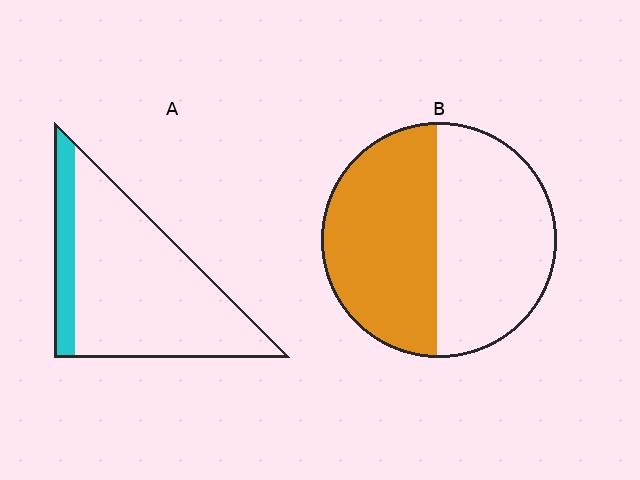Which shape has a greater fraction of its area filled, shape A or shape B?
Shape B.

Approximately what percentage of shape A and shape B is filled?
A is approximately 15% and B is approximately 50%.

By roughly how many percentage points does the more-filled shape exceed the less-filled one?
By roughly 30 percentage points (B over A).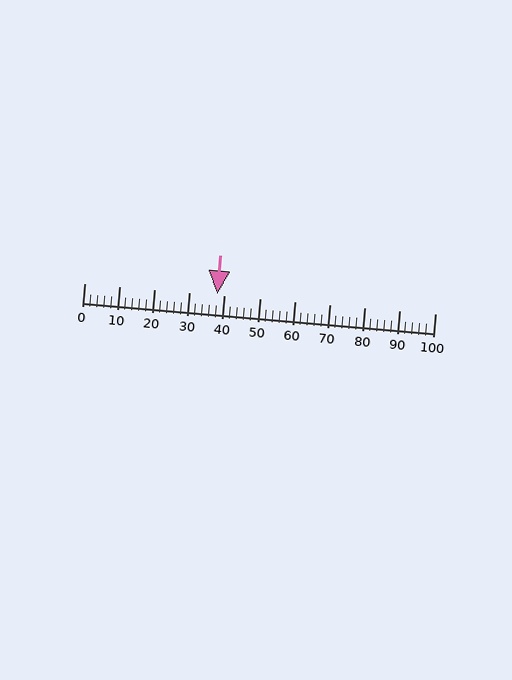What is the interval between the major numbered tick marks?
The major tick marks are spaced 10 units apart.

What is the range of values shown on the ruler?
The ruler shows values from 0 to 100.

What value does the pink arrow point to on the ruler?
The pink arrow points to approximately 38.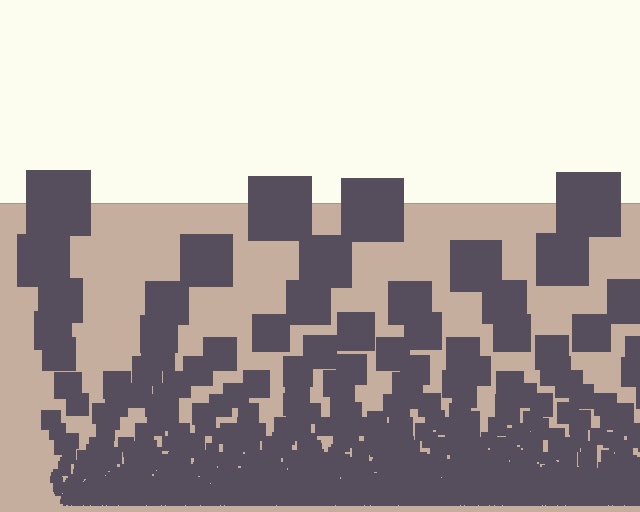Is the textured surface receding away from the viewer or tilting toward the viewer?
The surface appears to tilt toward the viewer. Texture elements get larger and sparser toward the top.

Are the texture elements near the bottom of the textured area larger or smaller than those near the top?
Smaller. The gradient is inverted — elements near the bottom are smaller and denser.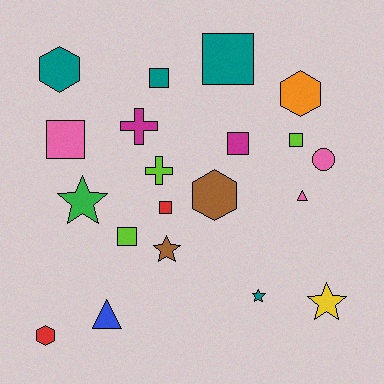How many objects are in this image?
There are 20 objects.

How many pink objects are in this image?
There are 3 pink objects.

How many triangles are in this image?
There are 2 triangles.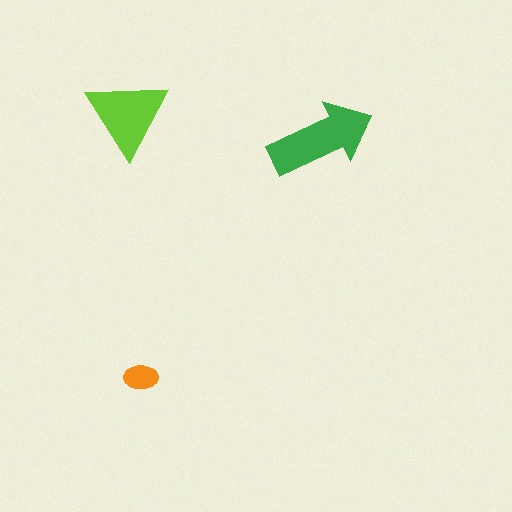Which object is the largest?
The green arrow.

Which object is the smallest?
The orange ellipse.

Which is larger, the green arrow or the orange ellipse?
The green arrow.